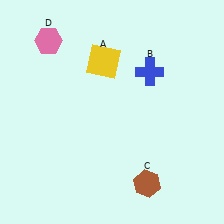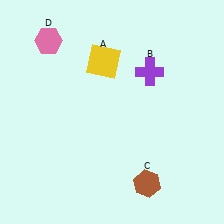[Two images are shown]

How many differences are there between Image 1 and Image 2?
There is 1 difference between the two images.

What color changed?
The cross (B) changed from blue in Image 1 to purple in Image 2.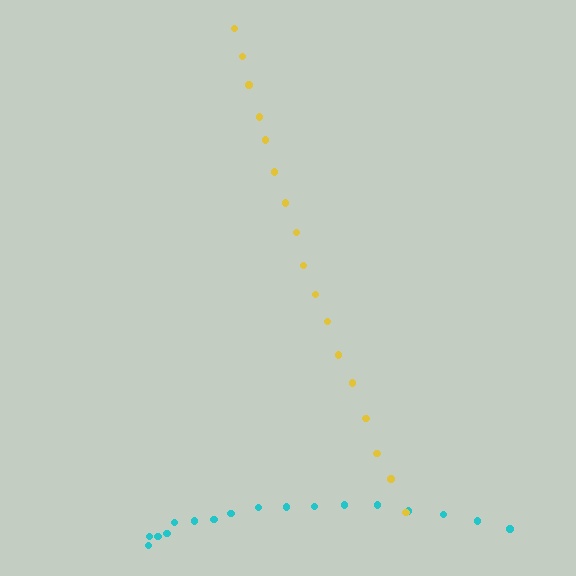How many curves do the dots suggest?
There are 2 distinct paths.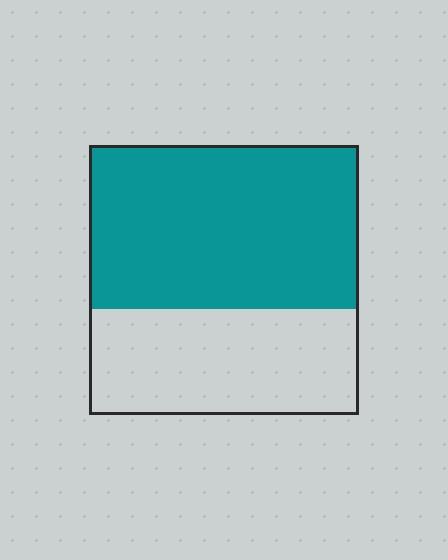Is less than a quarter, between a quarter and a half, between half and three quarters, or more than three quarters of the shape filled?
Between half and three quarters.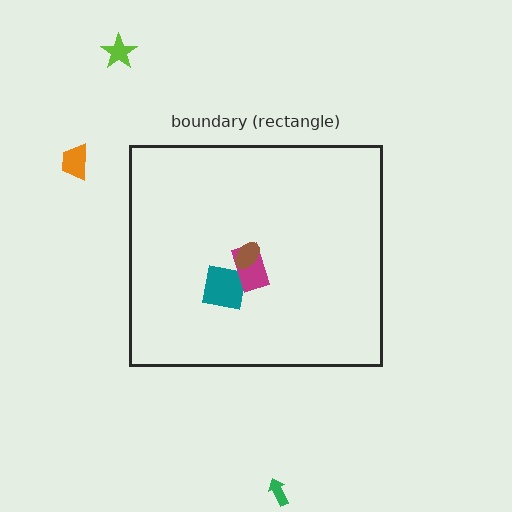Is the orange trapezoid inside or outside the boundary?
Outside.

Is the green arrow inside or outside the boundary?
Outside.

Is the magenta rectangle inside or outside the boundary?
Inside.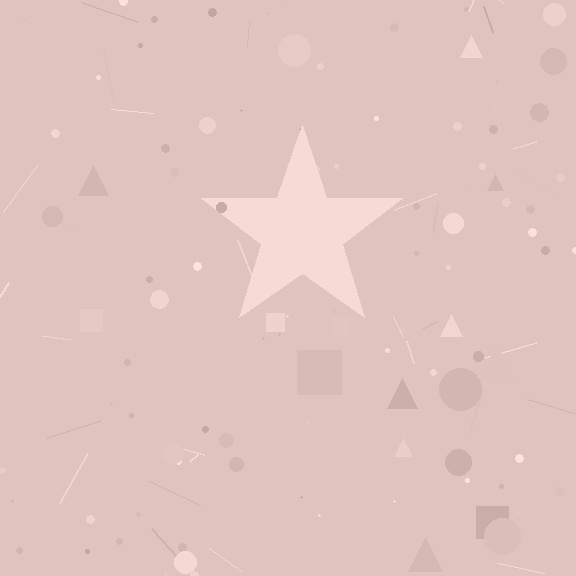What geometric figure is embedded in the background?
A star is embedded in the background.